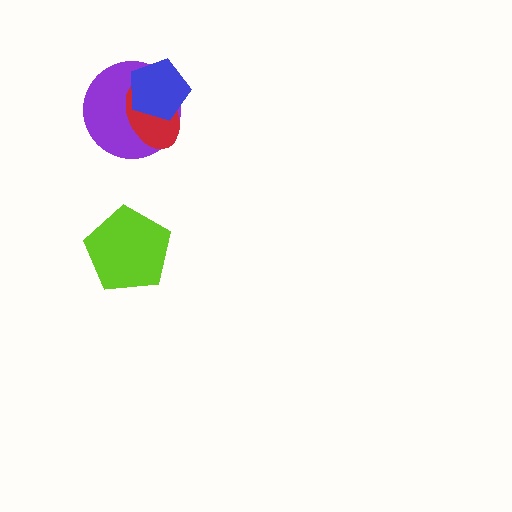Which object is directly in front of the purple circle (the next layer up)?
The red ellipse is directly in front of the purple circle.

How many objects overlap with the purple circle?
2 objects overlap with the purple circle.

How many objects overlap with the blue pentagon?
2 objects overlap with the blue pentagon.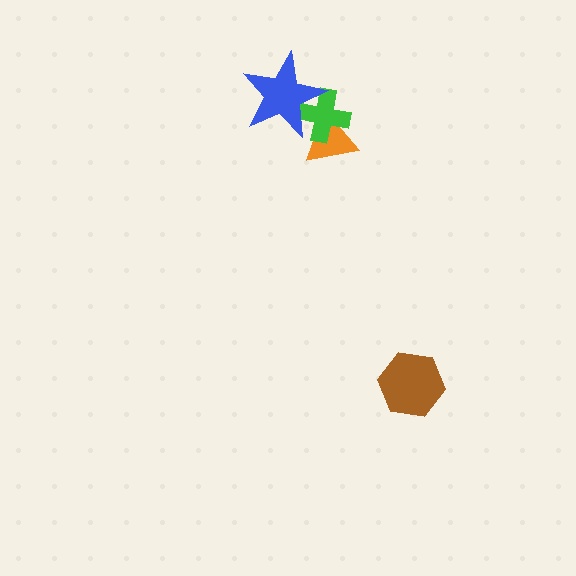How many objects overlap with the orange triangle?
2 objects overlap with the orange triangle.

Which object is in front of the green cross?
The blue star is in front of the green cross.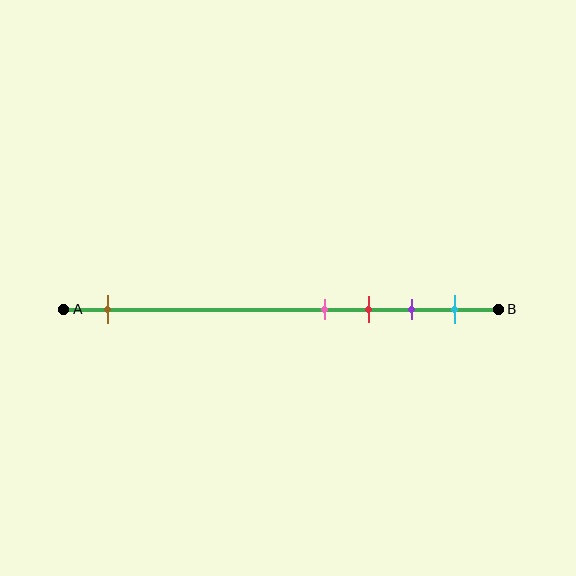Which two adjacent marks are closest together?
The pink and red marks are the closest adjacent pair.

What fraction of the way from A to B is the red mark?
The red mark is approximately 70% (0.7) of the way from A to B.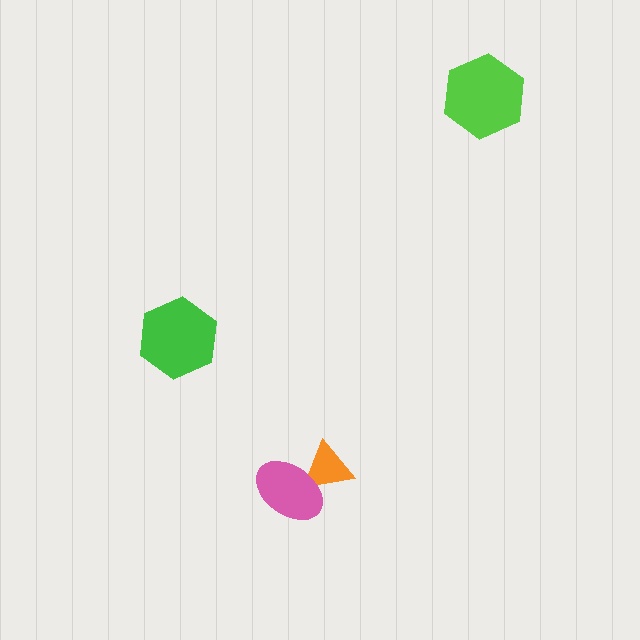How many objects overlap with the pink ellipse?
1 object overlaps with the pink ellipse.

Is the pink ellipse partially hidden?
No, no other shape covers it.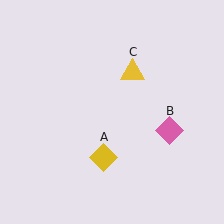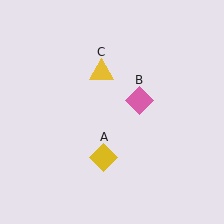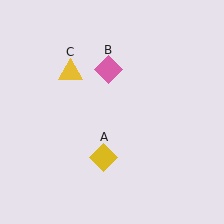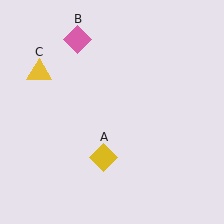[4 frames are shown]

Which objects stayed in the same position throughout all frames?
Yellow diamond (object A) remained stationary.